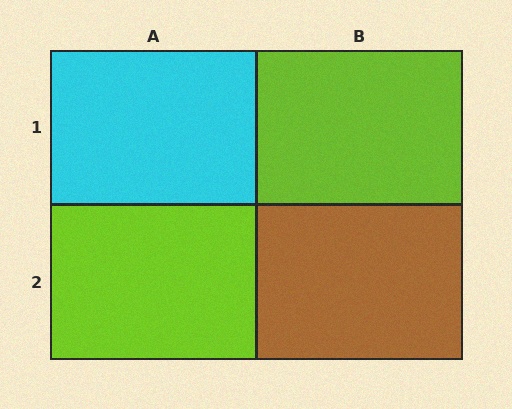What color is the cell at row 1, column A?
Cyan.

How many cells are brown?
1 cell is brown.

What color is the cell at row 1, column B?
Lime.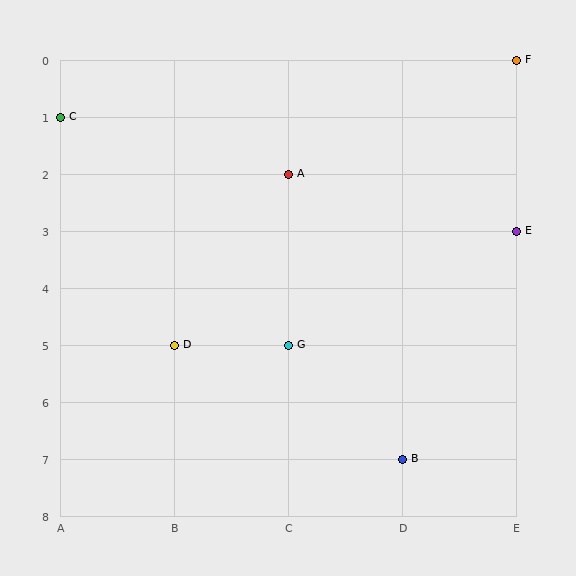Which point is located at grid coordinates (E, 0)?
Point F is at (E, 0).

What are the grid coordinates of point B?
Point B is at grid coordinates (D, 7).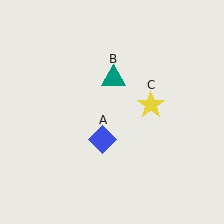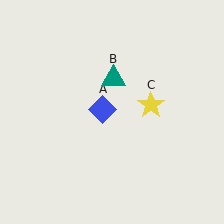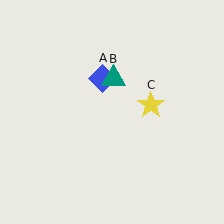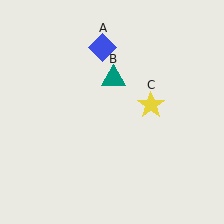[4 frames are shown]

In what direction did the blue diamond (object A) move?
The blue diamond (object A) moved up.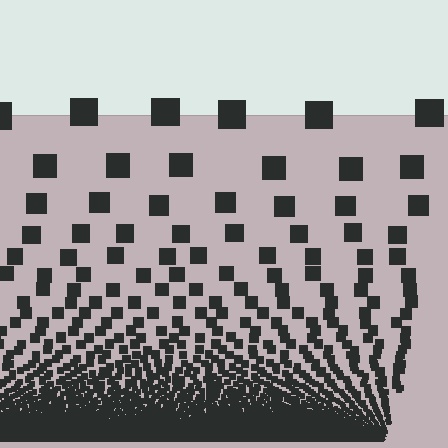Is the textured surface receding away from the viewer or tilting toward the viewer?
The surface appears to tilt toward the viewer. Texture elements get larger and sparser toward the top.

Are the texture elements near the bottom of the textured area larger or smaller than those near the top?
Smaller. The gradient is inverted — elements near the bottom are smaller and denser.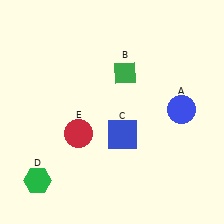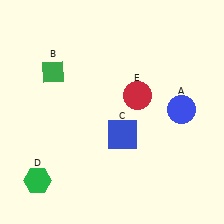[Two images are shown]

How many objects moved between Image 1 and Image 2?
2 objects moved between the two images.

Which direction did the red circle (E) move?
The red circle (E) moved right.